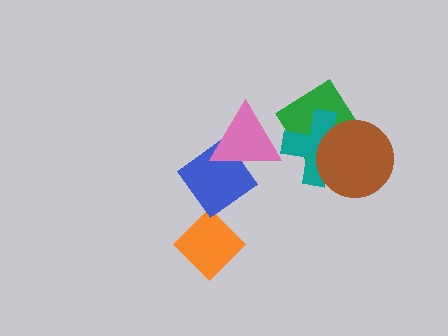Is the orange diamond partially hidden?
Yes, it is partially covered by another shape.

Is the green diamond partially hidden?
Yes, it is partially covered by another shape.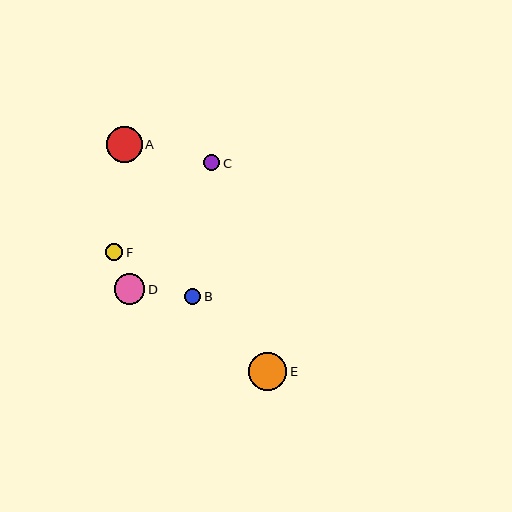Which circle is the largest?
Circle E is the largest with a size of approximately 38 pixels.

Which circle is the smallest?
Circle C is the smallest with a size of approximately 16 pixels.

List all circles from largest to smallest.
From largest to smallest: E, A, D, F, B, C.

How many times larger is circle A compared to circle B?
Circle A is approximately 2.1 times the size of circle B.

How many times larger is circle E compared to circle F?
Circle E is approximately 2.3 times the size of circle F.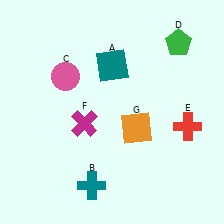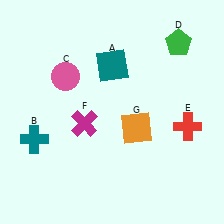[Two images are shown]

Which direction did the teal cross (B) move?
The teal cross (B) moved left.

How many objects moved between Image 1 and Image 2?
1 object moved between the two images.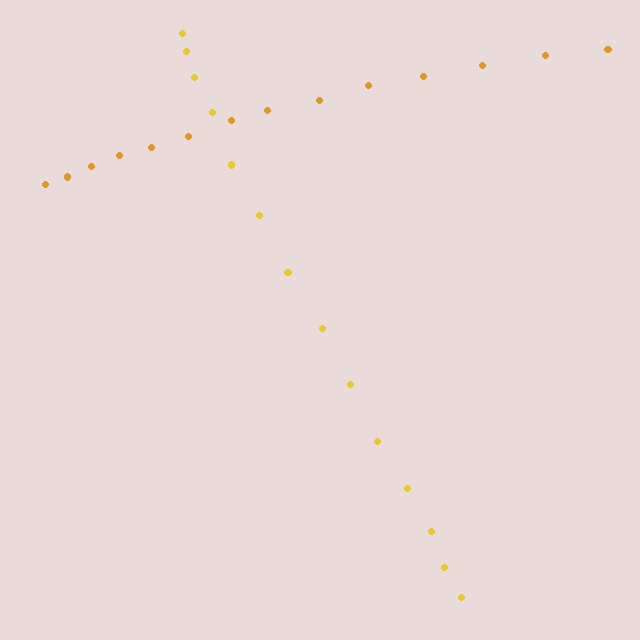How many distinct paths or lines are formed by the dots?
There are 2 distinct paths.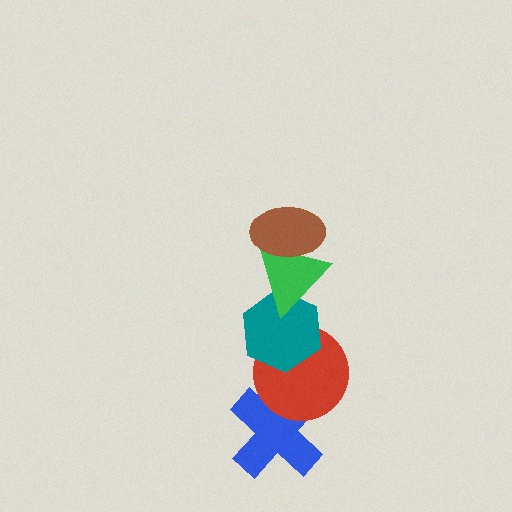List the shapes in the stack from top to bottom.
From top to bottom: the brown ellipse, the green triangle, the teal hexagon, the red circle, the blue cross.